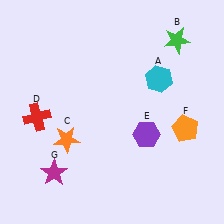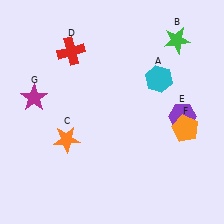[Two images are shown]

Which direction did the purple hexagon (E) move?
The purple hexagon (E) moved right.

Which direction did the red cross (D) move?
The red cross (D) moved up.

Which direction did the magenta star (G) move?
The magenta star (G) moved up.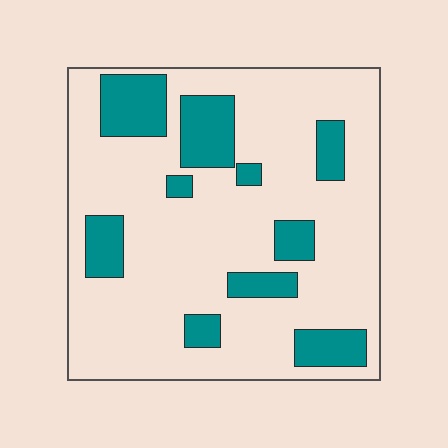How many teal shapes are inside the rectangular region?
10.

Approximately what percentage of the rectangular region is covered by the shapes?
Approximately 20%.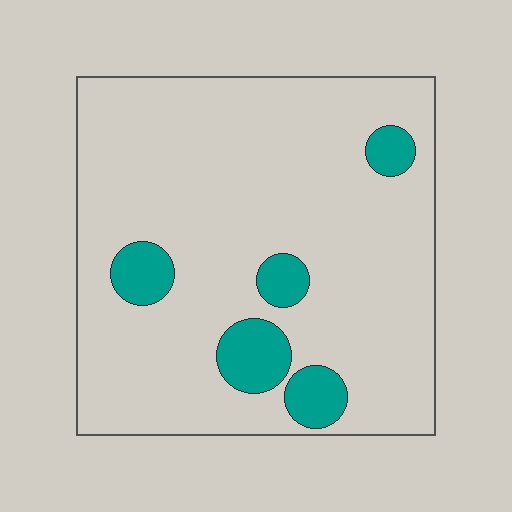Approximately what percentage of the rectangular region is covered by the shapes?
Approximately 10%.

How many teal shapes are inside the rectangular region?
5.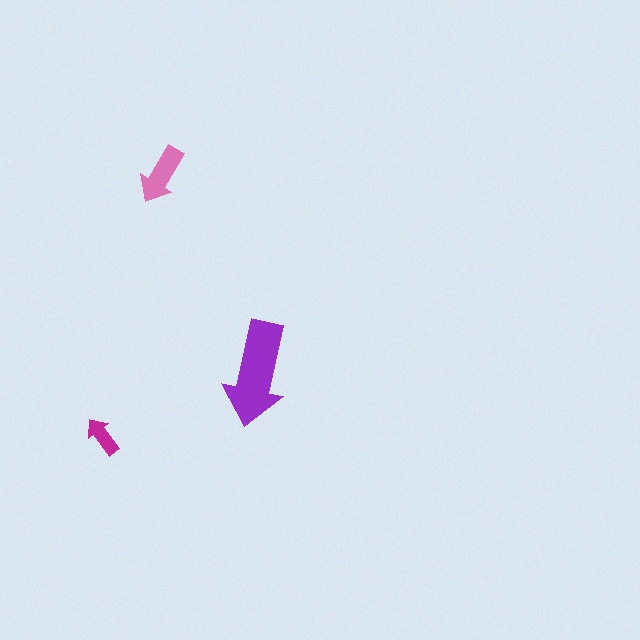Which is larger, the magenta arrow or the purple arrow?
The purple one.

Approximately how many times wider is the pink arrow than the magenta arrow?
About 1.5 times wider.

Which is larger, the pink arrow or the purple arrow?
The purple one.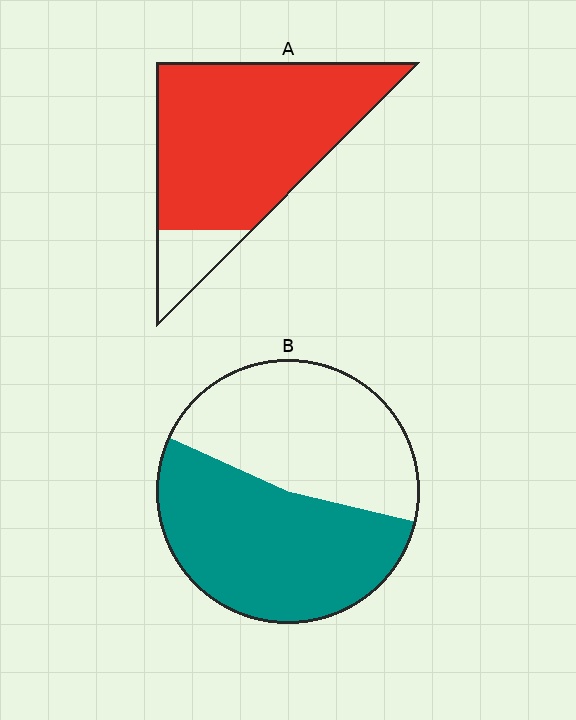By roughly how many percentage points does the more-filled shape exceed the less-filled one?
By roughly 35 percentage points (A over B).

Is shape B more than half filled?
Roughly half.